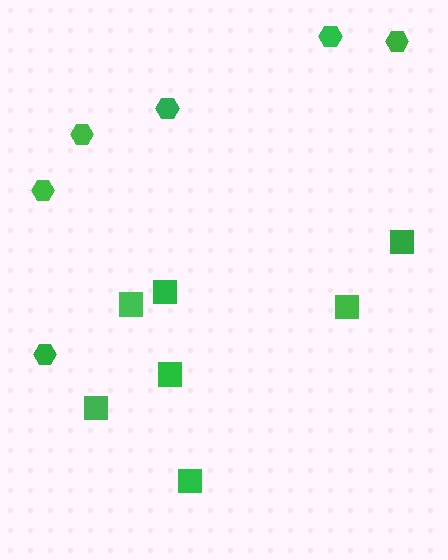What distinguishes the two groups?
There are 2 groups: one group of hexagons (6) and one group of squares (7).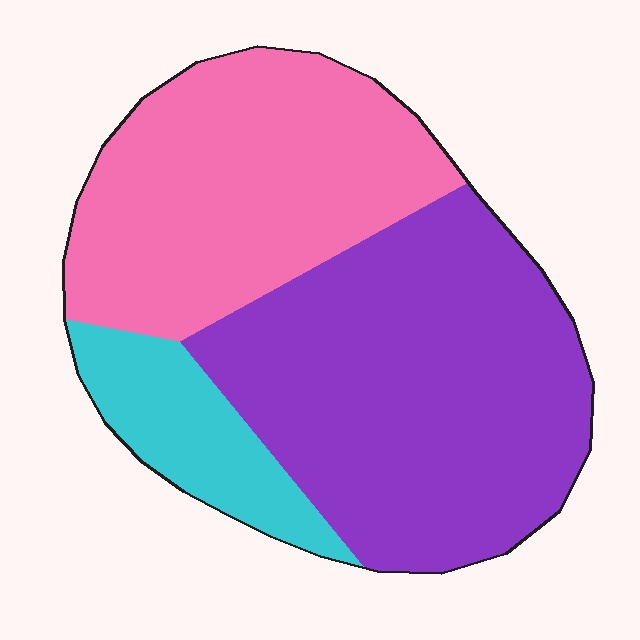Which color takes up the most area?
Purple, at roughly 50%.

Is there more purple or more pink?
Purple.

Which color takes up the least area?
Cyan, at roughly 15%.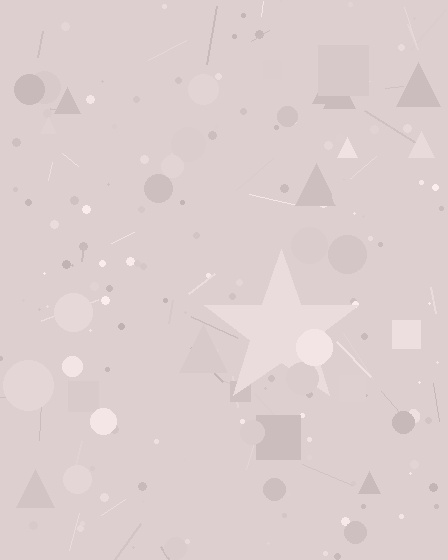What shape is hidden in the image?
A star is hidden in the image.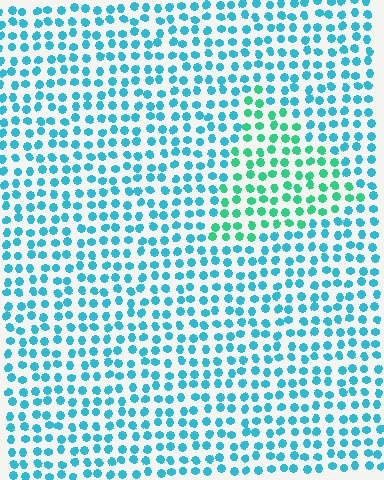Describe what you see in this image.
The image is filled with small cyan elements in a uniform arrangement. A triangle-shaped region is visible where the elements are tinted to a slightly different hue, forming a subtle color boundary.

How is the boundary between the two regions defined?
The boundary is defined purely by a slight shift in hue (about 37 degrees). Spacing, size, and orientation are identical on both sides.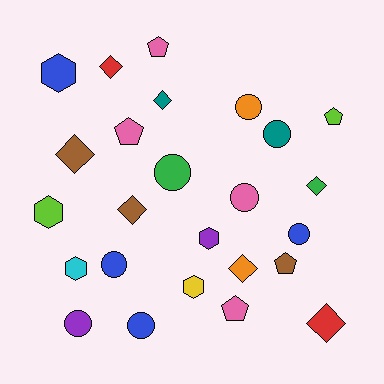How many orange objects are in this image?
There are 2 orange objects.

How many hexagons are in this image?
There are 5 hexagons.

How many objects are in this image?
There are 25 objects.